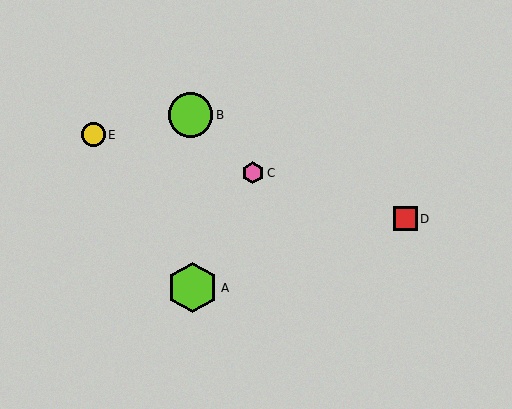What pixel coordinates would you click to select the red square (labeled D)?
Click at (405, 219) to select the red square D.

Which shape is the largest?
The lime hexagon (labeled A) is the largest.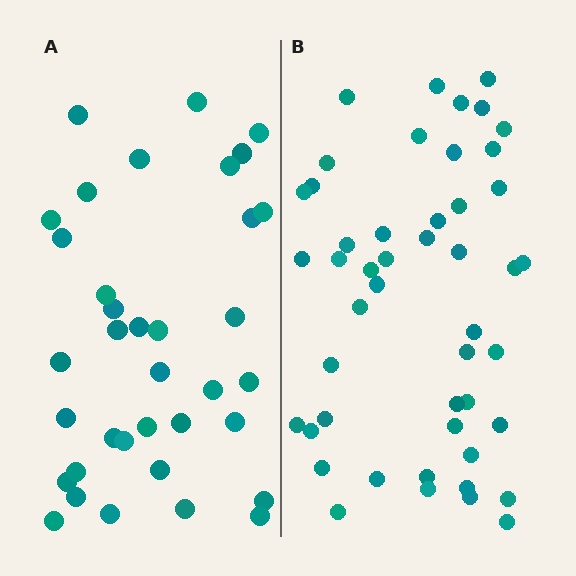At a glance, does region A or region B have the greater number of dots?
Region B (the right region) has more dots.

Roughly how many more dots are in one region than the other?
Region B has roughly 12 or so more dots than region A.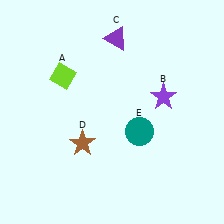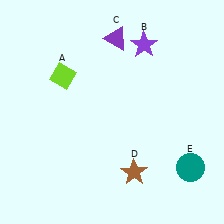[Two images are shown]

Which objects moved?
The objects that moved are: the purple star (B), the brown star (D), the teal circle (E).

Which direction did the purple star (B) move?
The purple star (B) moved up.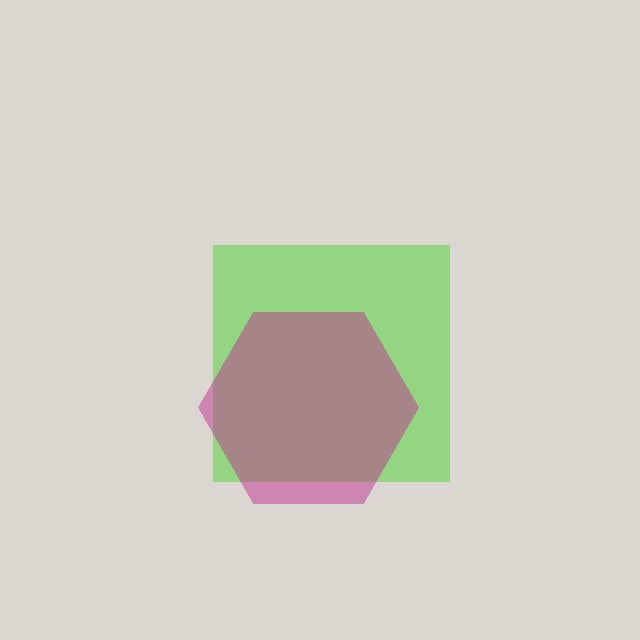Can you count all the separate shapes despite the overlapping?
Yes, there are 2 separate shapes.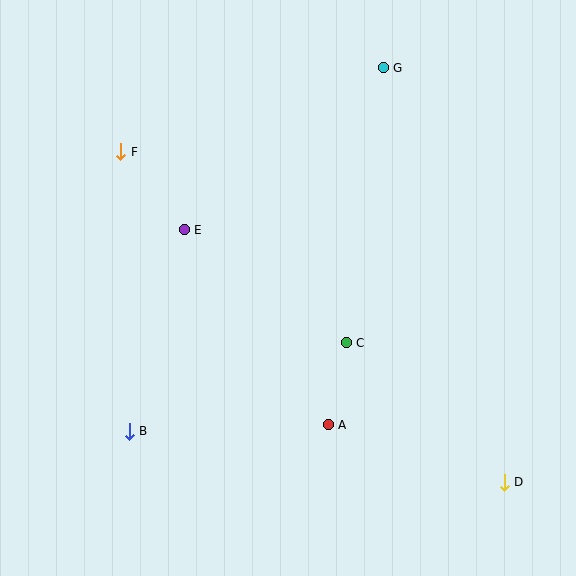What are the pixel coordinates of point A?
Point A is at (328, 425).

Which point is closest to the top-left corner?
Point F is closest to the top-left corner.